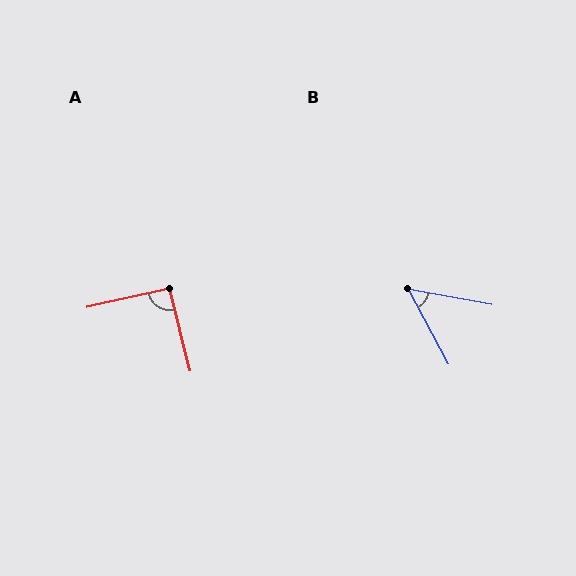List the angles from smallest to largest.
B (51°), A (91°).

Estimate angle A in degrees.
Approximately 91 degrees.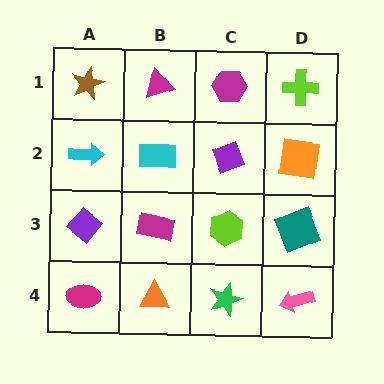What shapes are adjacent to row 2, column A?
A brown star (row 1, column A), a purple diamond (row 3, column A), a cyan rectangle (row 2, column B).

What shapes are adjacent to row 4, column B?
A magenta rectangle (row 3, column B), a magenta ellipse (row 4, column A), a green star (row 4, column C).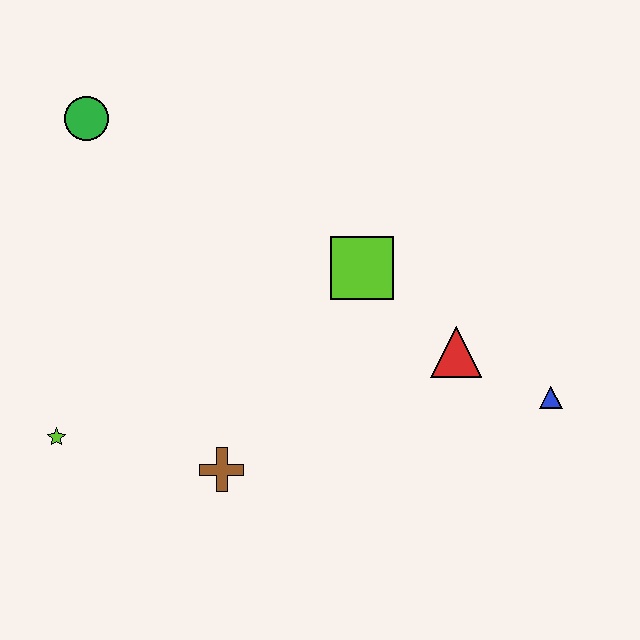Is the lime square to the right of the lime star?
Yes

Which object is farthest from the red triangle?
The green circle is farthest from the red triangle.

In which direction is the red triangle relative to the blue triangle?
The red triangle is to the left of the blue triangle.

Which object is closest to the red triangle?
The blue triangle is closest to the red triangle.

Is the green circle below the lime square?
No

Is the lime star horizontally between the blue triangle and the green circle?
No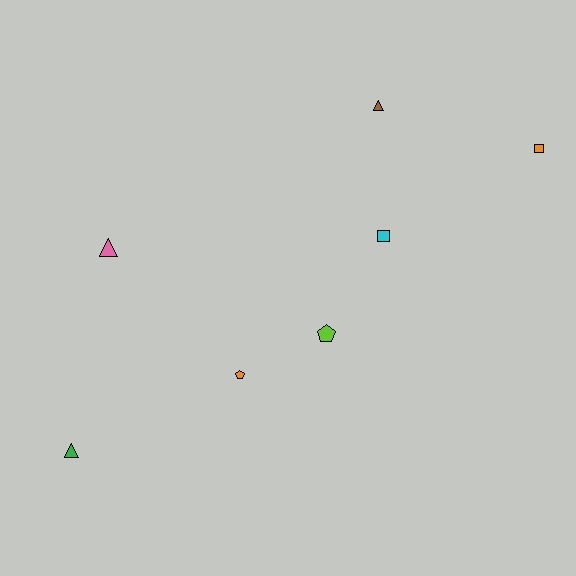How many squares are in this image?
There are 2 squares.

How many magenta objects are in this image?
There are no magenta objects.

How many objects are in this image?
There are 7 objects.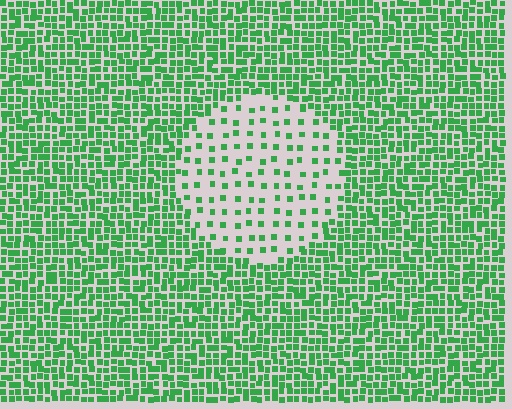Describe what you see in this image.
The image contains small green elements arranged at two different densities. A circle-shaped region is visible where the elements are less densely packed than the surrounding area.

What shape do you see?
I see a circle.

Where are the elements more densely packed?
The elements are more densely packed outside the circle boundary.